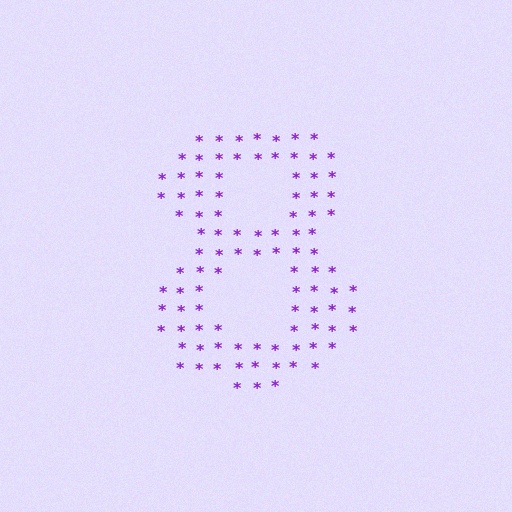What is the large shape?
The large shape is the digit 8.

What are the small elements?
The small elements are asterisks.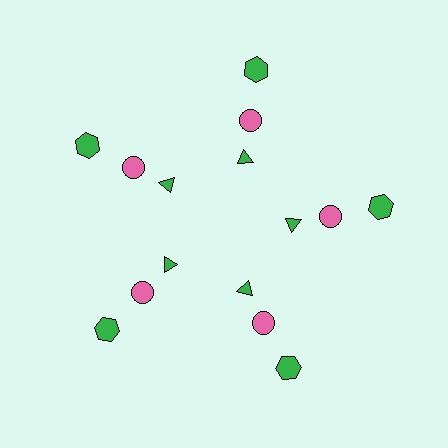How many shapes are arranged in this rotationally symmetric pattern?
There are 15 shapes, arranged in 5 groups of 3.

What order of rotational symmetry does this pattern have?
This pattern has 5-fold rotational symmetry.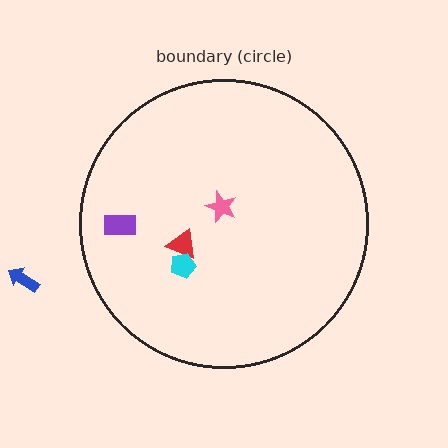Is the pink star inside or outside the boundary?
Inside.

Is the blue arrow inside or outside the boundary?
Outside.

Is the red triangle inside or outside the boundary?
Inside.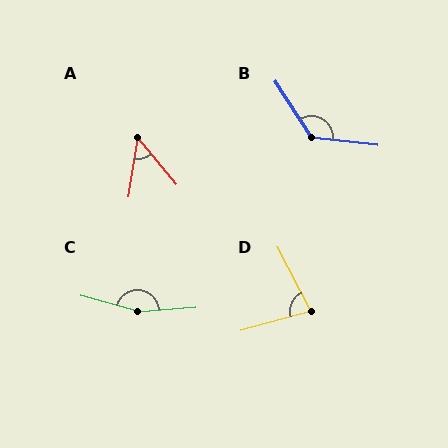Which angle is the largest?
C, at approximately 161 degrees.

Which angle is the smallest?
A, at approximately 49 degrees.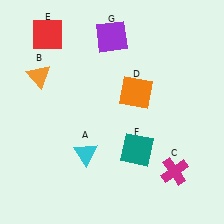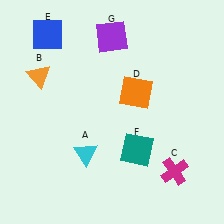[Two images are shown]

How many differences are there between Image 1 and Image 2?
There is 1 difference between the two images.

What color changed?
The square (E) changed from red in Image 1 to blue in Image 2.